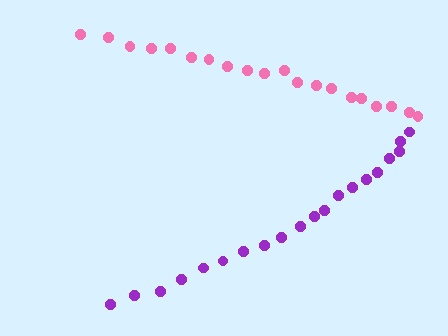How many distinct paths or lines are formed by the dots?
There are 2 distinct paths.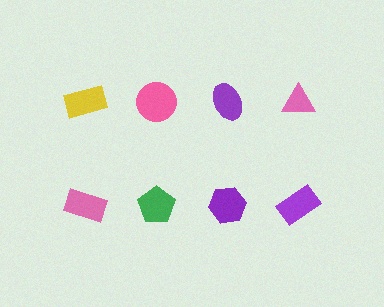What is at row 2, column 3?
A purple hexagon.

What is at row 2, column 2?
A green pentagon.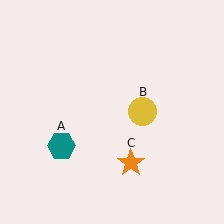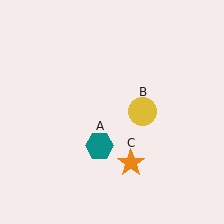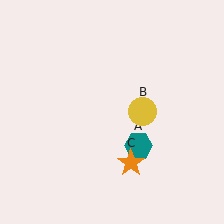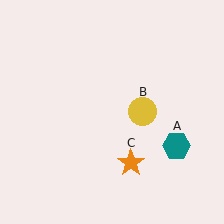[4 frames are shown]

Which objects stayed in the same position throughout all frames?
Yellow circle (object B) and orange star (object C) remained stationary.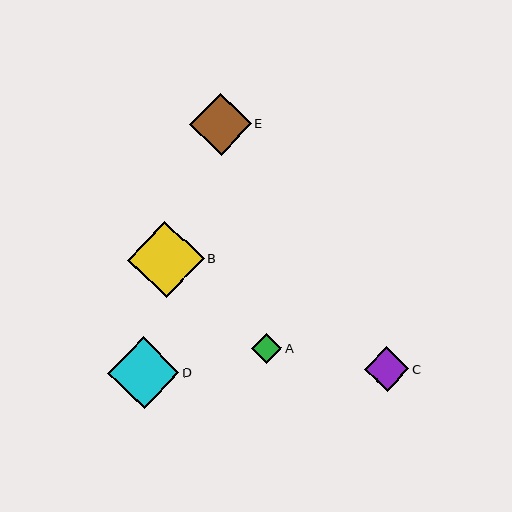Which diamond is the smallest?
Diamond A is the smallest with a size of approximately 30 pixels.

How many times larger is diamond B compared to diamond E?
Diamond B is approximately 1.2 times the size of diamond E.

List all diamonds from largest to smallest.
From largest to smallest: B, D, E, C, A.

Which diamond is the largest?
Diamond B is the largest with a size of approximately 76 pixels.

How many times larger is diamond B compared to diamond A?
Diamond B is approximately 2.6 times the size of diamond A.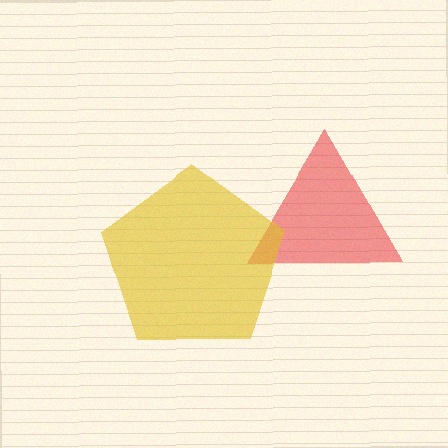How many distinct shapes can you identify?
There are 2 distinct shapes: a red triangle, a yellow pentagon.